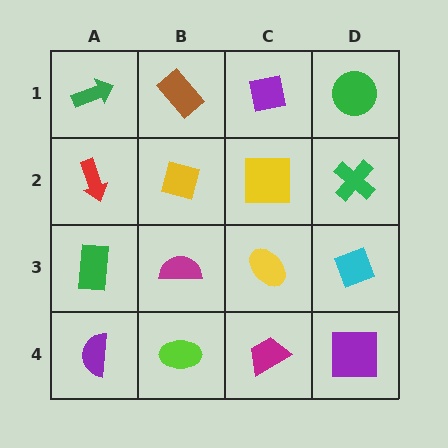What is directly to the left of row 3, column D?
A yellow ellipse.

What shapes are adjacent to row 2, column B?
A brown rectangle (row 1, column B), a magenta semicircle (row 3, column B), a red arrow (row 2, column A), a yellow square (row 2, column C).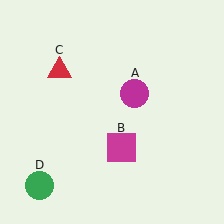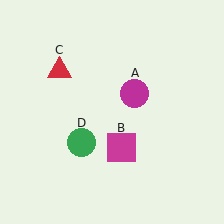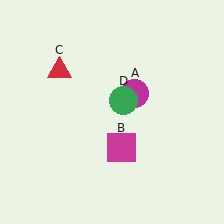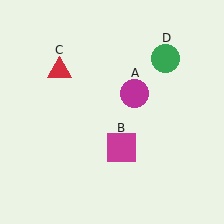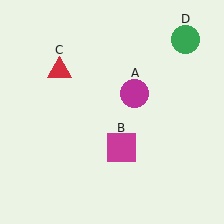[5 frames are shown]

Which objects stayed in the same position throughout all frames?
Magenta circle (object A) and magenta square (object B) and red triangle (object C) remained stationary.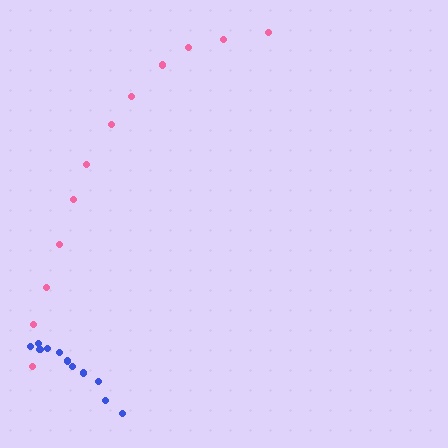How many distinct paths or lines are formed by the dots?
There are 2 distinct paths.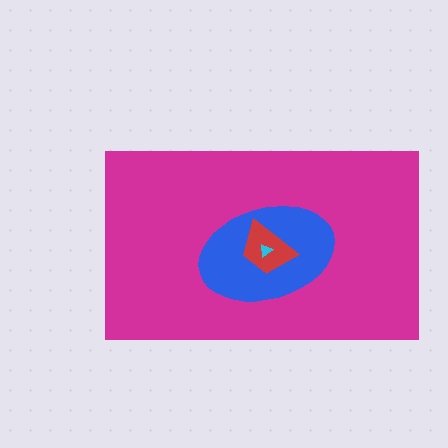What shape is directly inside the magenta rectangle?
The blue ellipse.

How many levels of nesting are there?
4.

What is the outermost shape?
The magenta rectangle.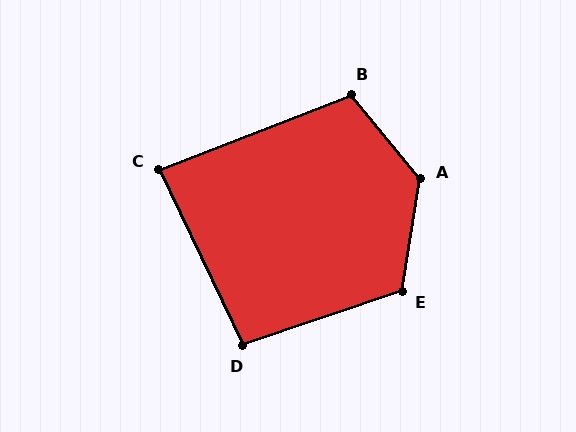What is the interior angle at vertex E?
Approximately 118 degrees (obtuse).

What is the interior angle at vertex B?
Approximately 108 degrees (obtuse).